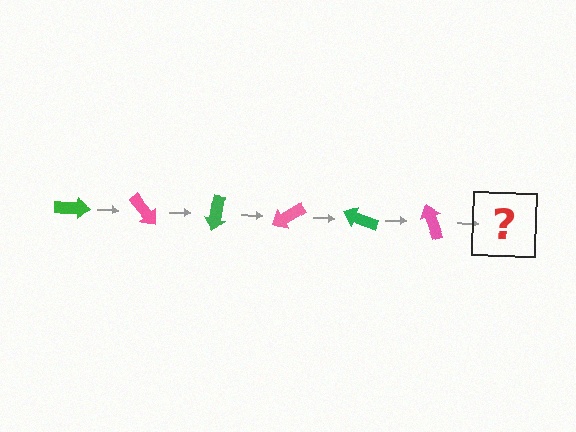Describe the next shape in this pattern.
It should be a green arrow, rotated 300 degrees from the start.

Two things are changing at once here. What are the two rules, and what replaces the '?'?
The two rules are that it rotates 50 degrees each step and the color cycles through green and pink. The '?' should be a green arrow, rotated 300 degrees from the start.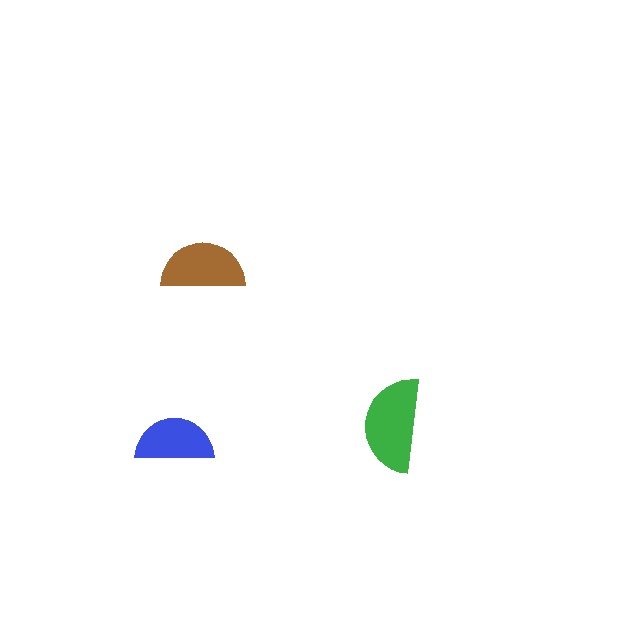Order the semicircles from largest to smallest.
the green one, the brown one, the blue one.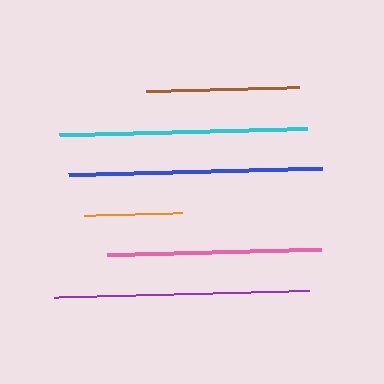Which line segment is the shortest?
The orange line is the shortest at approximately 98 pixels.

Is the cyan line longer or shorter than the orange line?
The cyan line is longer than the orange line.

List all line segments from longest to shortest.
From longest to shortest: purple, blue, cyan, pink, brown, orange.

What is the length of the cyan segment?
The cyan segment is approximately 247 pixels long.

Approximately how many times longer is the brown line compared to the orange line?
The brown line is approximately 1.6 times the length of the orange line.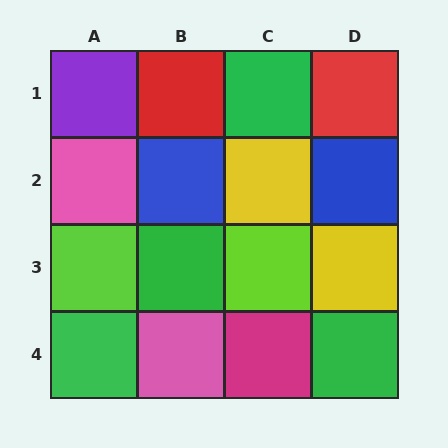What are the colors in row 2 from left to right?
Pink, blue, yellow, blue.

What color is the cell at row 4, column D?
Green.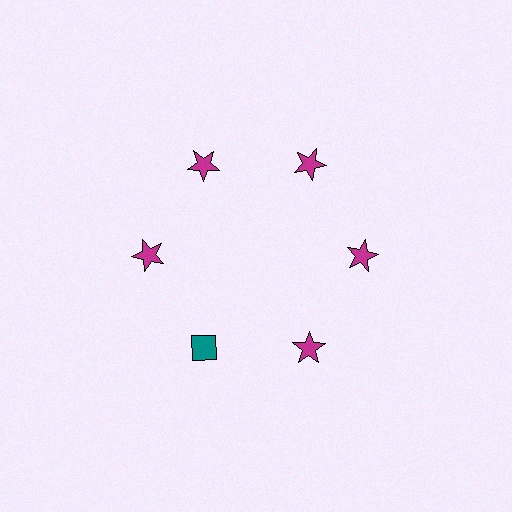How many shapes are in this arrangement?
There are 6 shapes arranged in a ring pattern.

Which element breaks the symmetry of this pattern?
The teal diamond at roughly the 7 o'clock position breaks the symmetry. All other shapes are magenta stars.